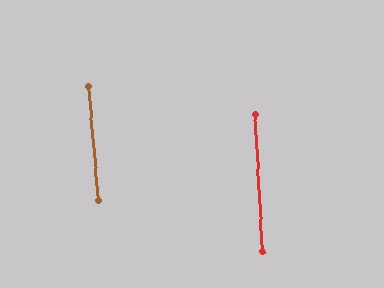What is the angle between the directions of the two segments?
Approximately 2 degrees.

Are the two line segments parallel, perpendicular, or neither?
Parallel — their directions differ by only 2.0°.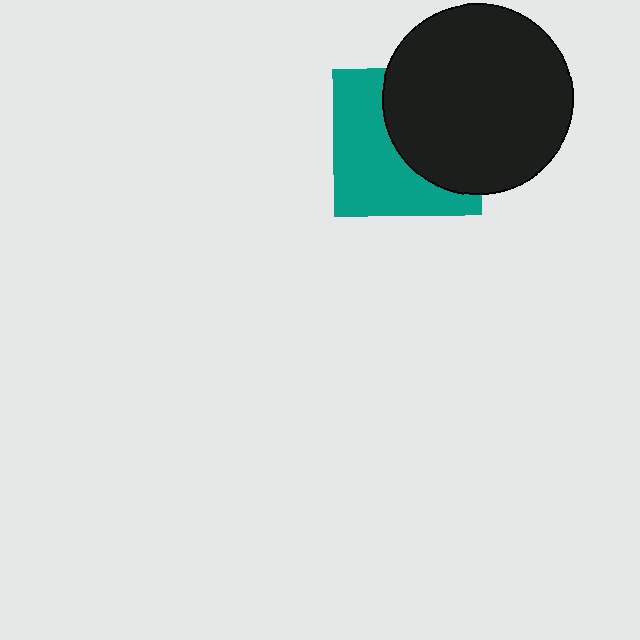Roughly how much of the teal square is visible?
About half of it is visible (roughly 51%).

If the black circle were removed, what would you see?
You would see the complete teal square.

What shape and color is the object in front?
The object in front is a black circle.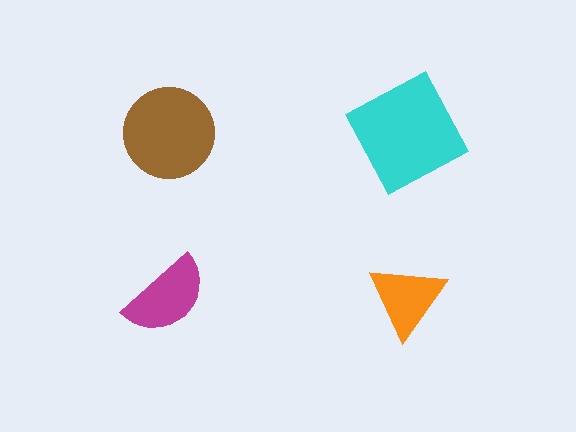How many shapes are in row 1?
2 shapes.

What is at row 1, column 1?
A brown circle.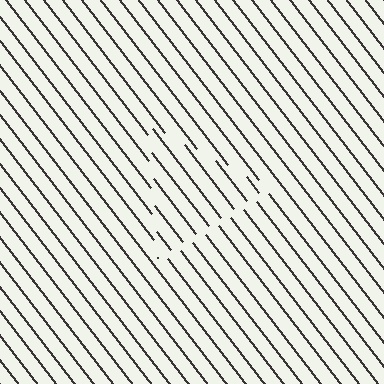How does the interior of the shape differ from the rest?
The interior of the shape contains the same grating, shifted by half a period — the contour is defined by the phase discontinuity where line-ends from the inner and outer gratings abut.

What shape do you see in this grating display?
An illusory triangle. The interior of the shape contains the same grating, shifted by half a period — the contour is defined by the phase discontinuity where line-ends from the inner and outer gratings abut.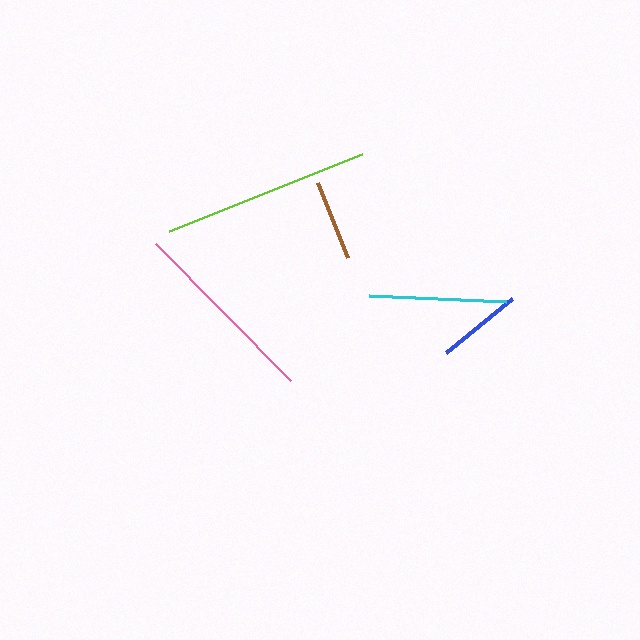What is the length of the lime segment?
The lime segment is approximately 209 pixels long.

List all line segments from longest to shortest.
From longest to shortest: lime, pink, cyan, blue, brown.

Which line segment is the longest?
The lime line is the longest at approximately 209 pixels.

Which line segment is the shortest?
The brown line is the shortest at approximately 81 pixels.